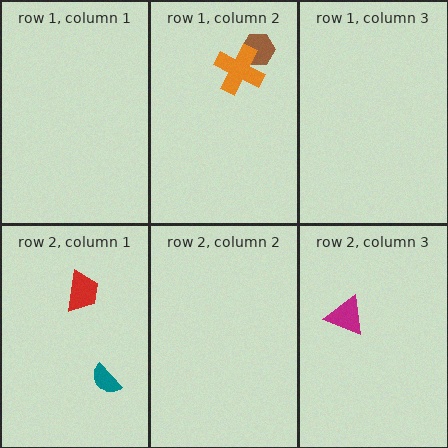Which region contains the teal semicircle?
The row 2, column 1 region.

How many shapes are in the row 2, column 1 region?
2.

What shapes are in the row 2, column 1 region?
The teal semicircle, the red trapezoid.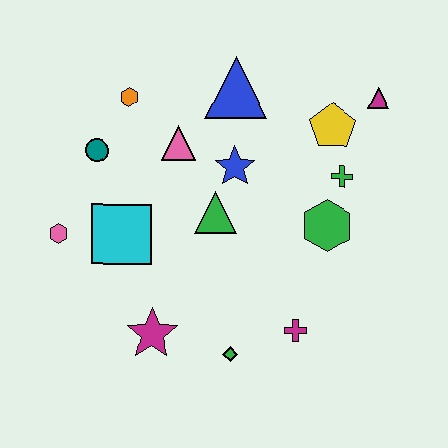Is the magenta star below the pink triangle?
Yes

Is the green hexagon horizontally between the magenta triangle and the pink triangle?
Yes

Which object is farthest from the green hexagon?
The pink hexagon is farthest from the green hexagon.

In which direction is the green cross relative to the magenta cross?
The green cross is above the magenta cross.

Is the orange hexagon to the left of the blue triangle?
Yes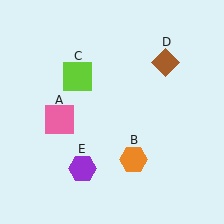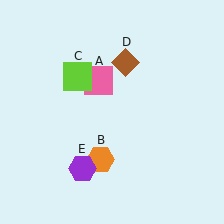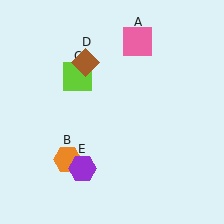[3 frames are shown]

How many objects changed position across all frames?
3 objects changed position: pink square (object A), orange hexagon (object B), brown diamond (object D).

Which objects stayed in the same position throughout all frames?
Lime square (object C) and purple hexagon (object E) remained stationary.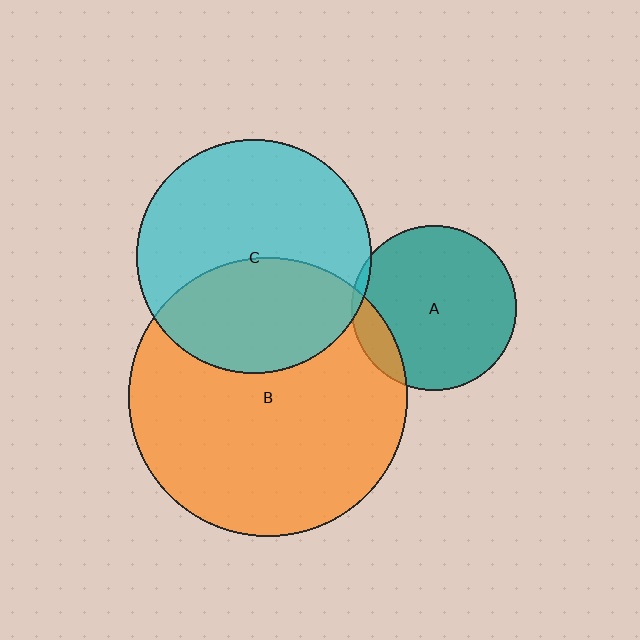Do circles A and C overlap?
Yes.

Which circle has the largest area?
Circle B (orange).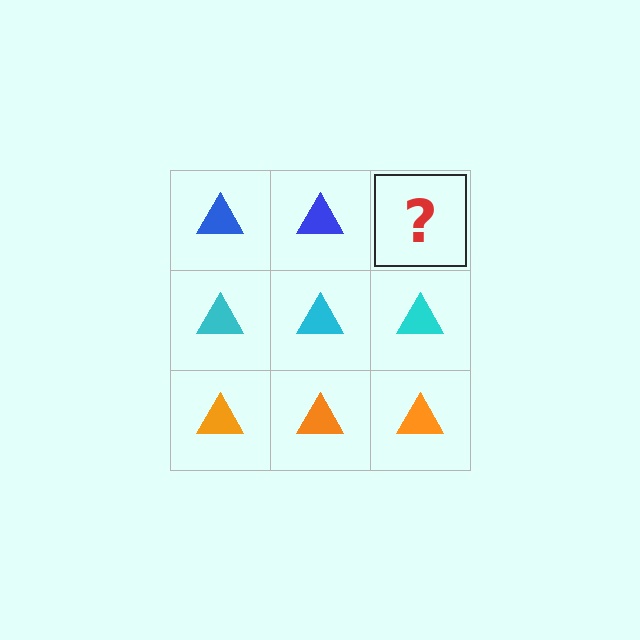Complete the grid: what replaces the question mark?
The question mark should be replaced with a blue triangle.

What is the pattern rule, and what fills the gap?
The rule is that each row has a consistent color. The gap should be filled with a blue triangle.